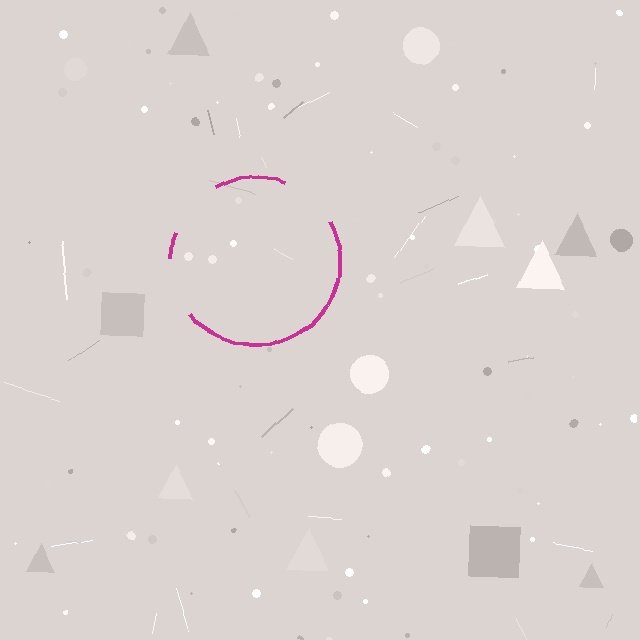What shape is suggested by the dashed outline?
The dashed outline suggests a circle.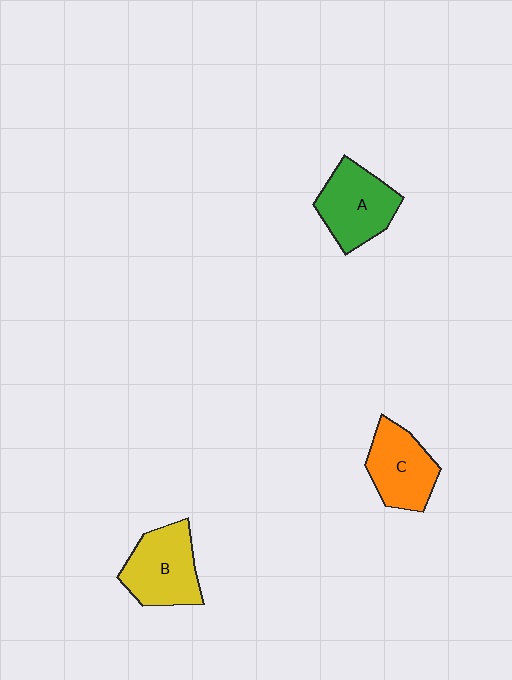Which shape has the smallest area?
Shape C (orange).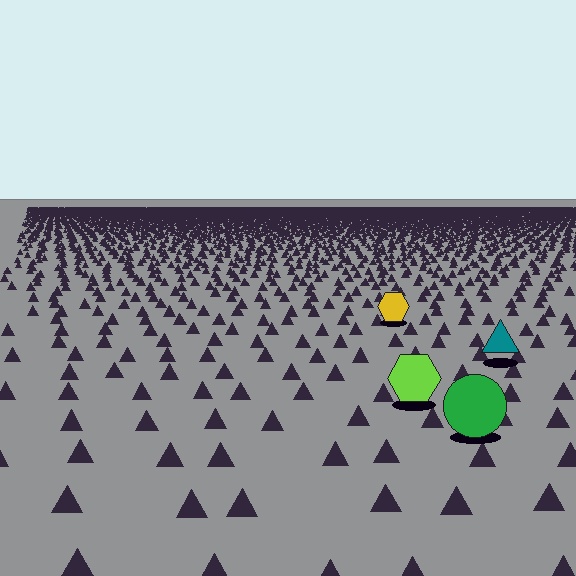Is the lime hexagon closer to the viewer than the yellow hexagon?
Yes. The lime hexagon is closer — you can tell from the texture gradient: the ground texture is coarser near it.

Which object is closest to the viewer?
The green circle is closest. The texture marks near it are larger and more spread out.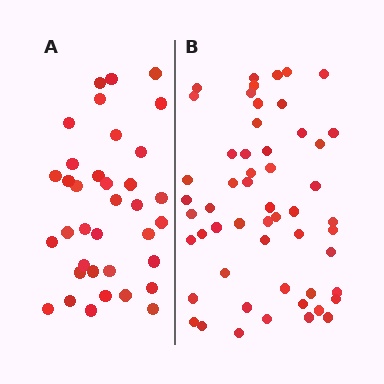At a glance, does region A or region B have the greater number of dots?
Region B (the right region) has more dots.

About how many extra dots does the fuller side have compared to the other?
Region B has approximately 20 more dots than region A.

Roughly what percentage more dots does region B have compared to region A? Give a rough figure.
About 50% more.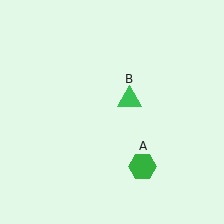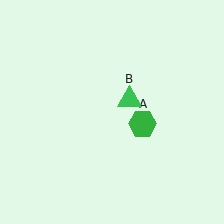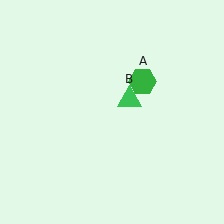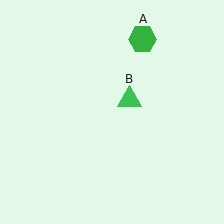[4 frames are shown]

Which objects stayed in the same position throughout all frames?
Green triangle (object B) remained stationary.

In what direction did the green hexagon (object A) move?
The green hexagon (object A) moved up.